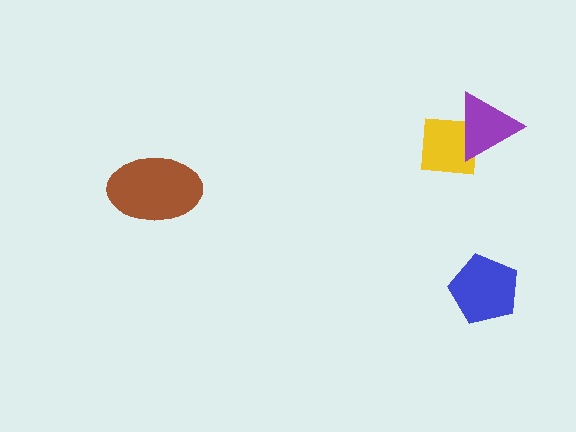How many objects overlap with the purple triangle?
1 object overlaps with the purple triangle.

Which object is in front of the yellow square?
The purple triangle is in front of the yellow square.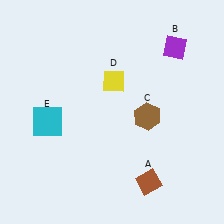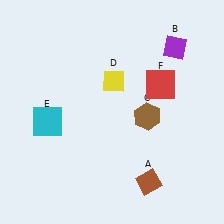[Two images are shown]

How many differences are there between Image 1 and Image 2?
There is 1 difference between the two images.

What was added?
A red square (F) was added in Image 2.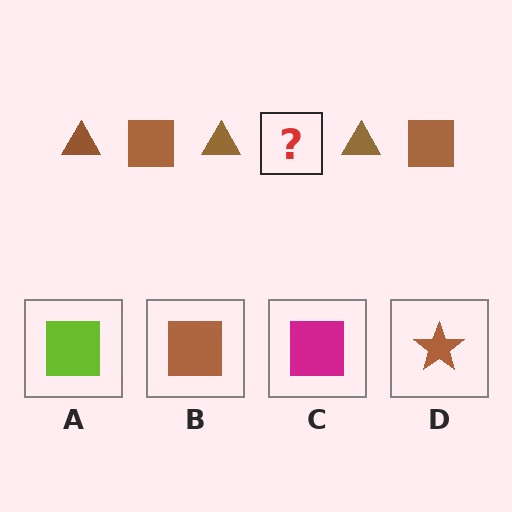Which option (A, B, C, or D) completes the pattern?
B.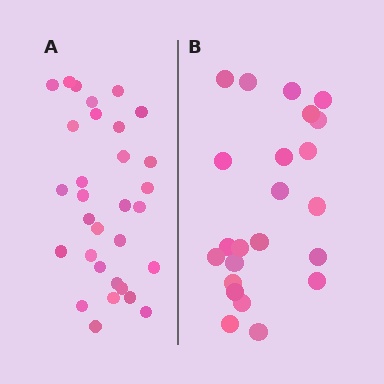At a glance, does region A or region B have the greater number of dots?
Region A (the left region) has more dots.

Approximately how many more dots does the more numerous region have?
Region A has roughly 8 or so more dots than region B.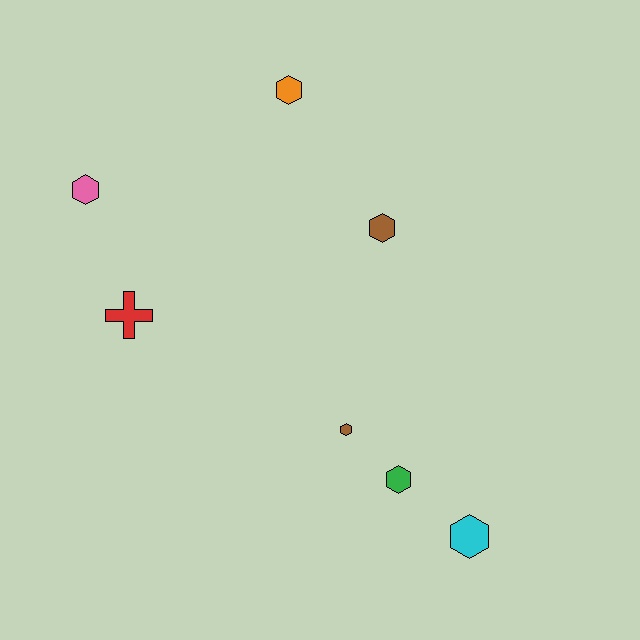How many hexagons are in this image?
There are 6 hexagons.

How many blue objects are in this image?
There are no blue objects.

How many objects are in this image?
There are 7 objects.